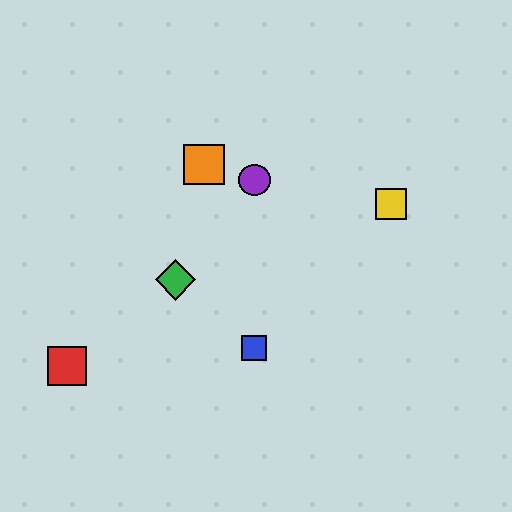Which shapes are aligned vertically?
The blue square, the purple circle are aligned vertically.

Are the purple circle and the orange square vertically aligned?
No, the purple circle is at x≈254 and the orange square is at x≈204.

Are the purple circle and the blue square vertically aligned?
Yes, both are at x≈254.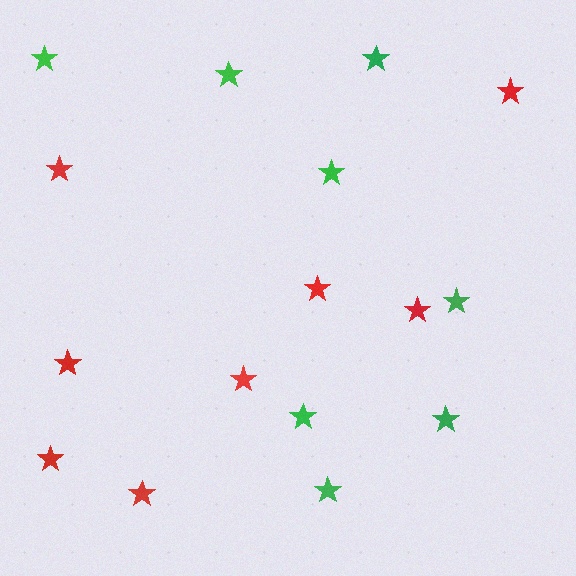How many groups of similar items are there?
There are 2 groups: one group of red stars (8) and one group of green stars (8).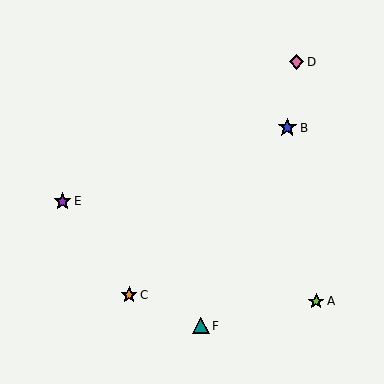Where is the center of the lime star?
The center of the lime star is at (316, 301).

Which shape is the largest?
The blue star (labeled B) is the largest.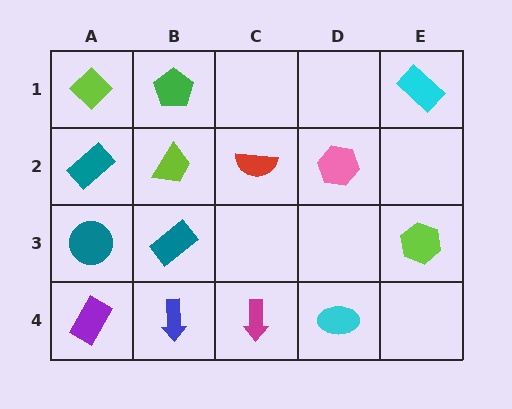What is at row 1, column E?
A cyan rectangle.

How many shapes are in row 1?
3 shapes.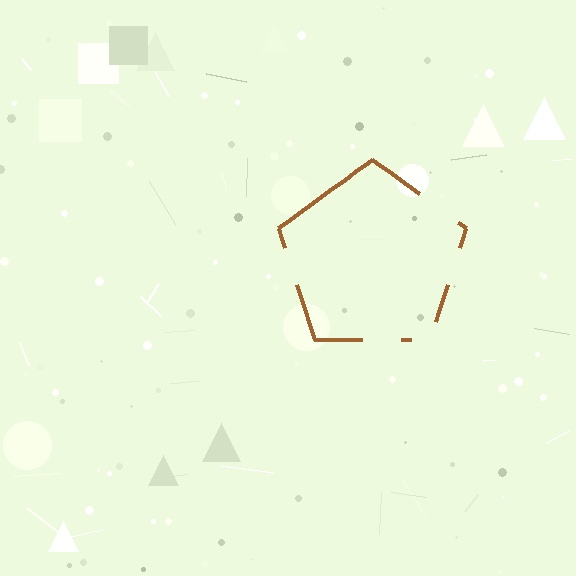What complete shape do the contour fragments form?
The contour fragments form a pentagon.